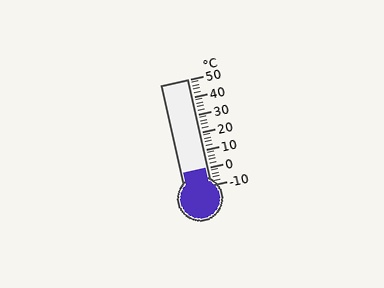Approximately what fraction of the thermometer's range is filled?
The thermometer is filled to approximately 15% of its range.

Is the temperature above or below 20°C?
The temperature is below 20°C.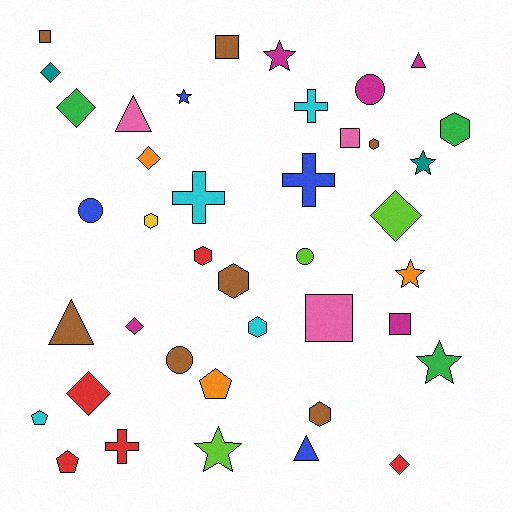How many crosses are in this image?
There are 4 crosses.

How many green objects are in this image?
There are 3 green objects.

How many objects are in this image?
There are 40 objects.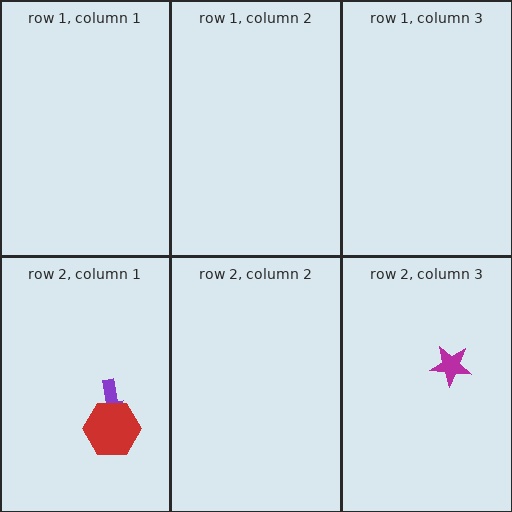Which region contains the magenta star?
The row 2, column 3 region.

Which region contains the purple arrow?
The row 2, column 1 region.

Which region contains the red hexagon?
The row 2, column 1 region.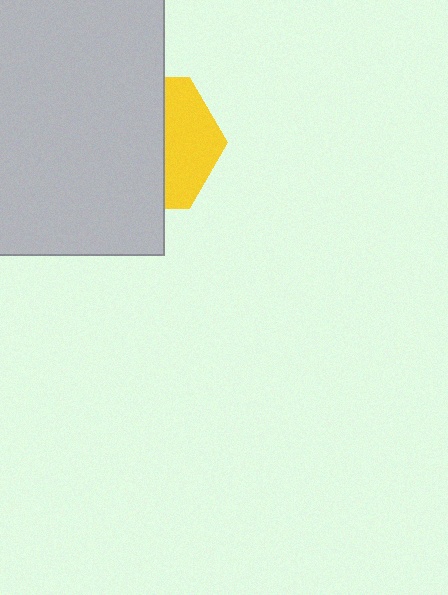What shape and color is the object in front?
The object in front is a light gray rectangle.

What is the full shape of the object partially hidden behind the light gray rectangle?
The partially hidden object is a yellow hexagon.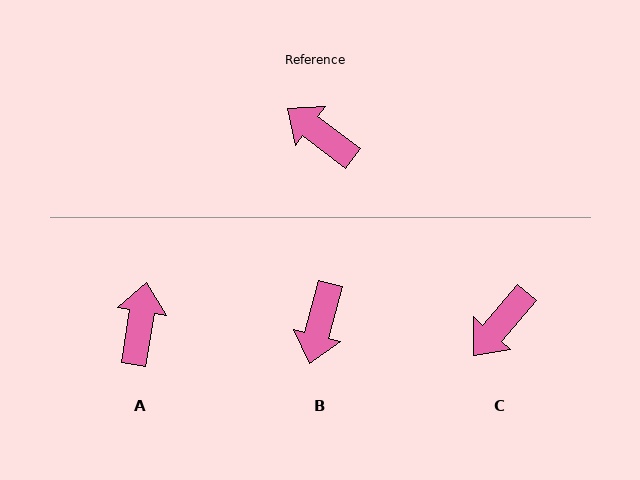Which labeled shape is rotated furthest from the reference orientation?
B, about 113 degrees away.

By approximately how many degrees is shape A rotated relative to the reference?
Approximately 62 degrees clockwise.